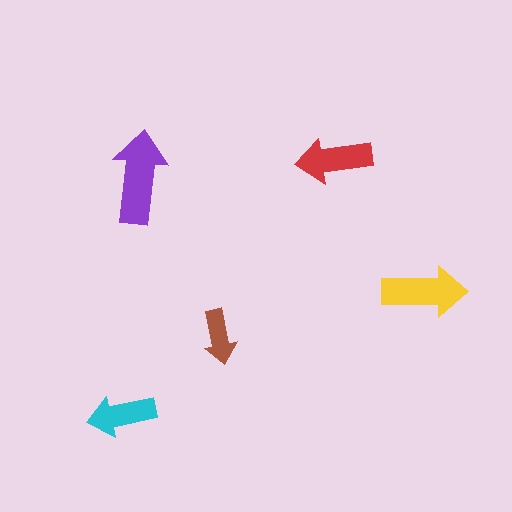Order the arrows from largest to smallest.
the purple one, the yellow one, the red one, the cyan one, the brown one.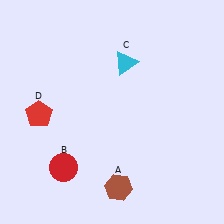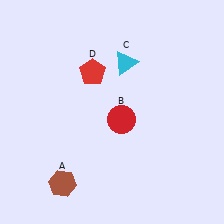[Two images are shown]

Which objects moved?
The objects that moved are: the brown hexagon (A), the red circle (B), the red pentagon (D).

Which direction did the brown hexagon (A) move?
The brown hexagon (A) moved left.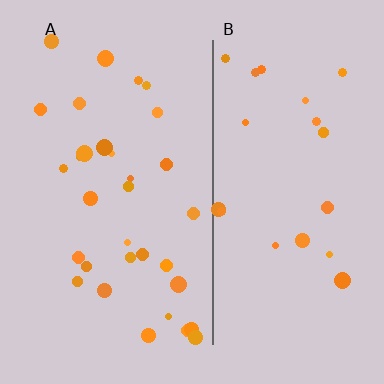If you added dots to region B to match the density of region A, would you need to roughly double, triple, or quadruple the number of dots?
Approximately double.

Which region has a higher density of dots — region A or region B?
A (the left).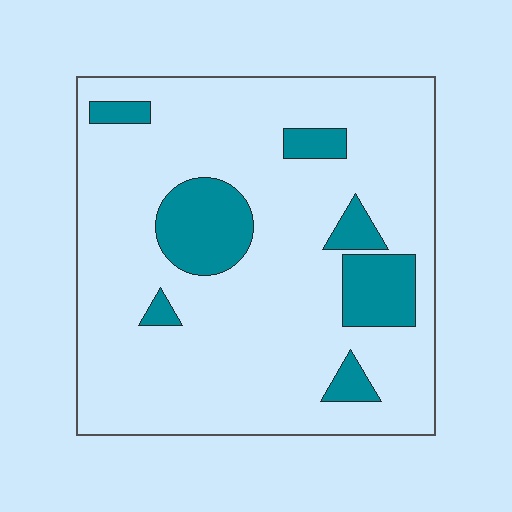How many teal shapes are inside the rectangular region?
7.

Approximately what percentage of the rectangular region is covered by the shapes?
Approximately 15%.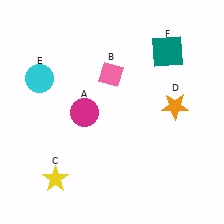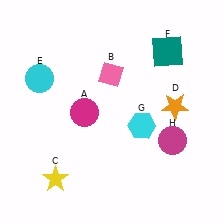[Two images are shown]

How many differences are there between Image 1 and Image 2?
There are 2 differences between the two images.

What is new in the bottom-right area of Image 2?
A magenta circle (H) was added in the bottom-right area of Image 2.